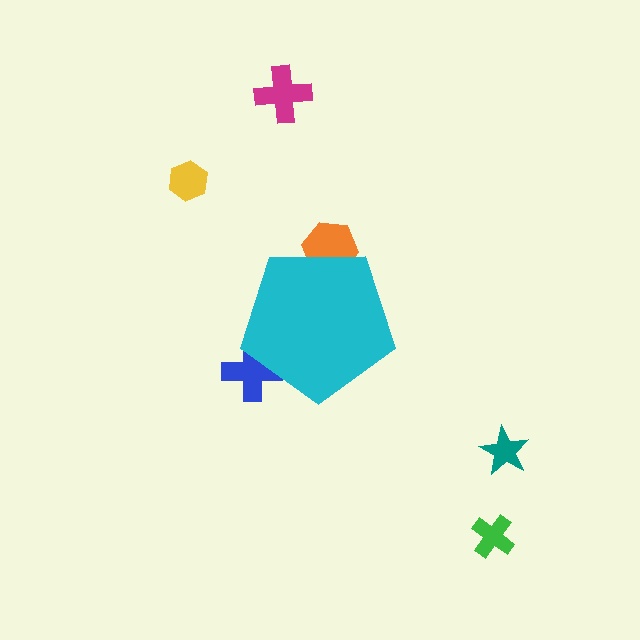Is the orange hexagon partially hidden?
Yes, the orange hexagon is partially hidden behind the cyan pentagon.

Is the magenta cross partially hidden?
No, the magenta cross is fully visible.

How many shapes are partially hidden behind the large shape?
2 shapes are partially hidden.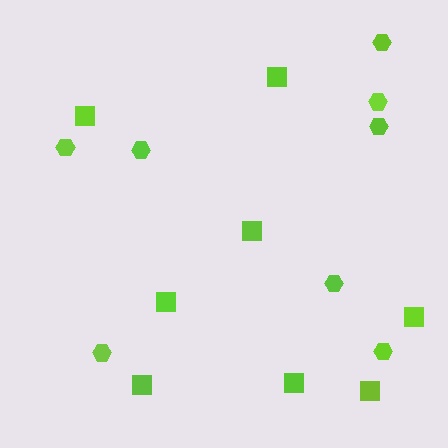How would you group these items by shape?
There are 2 groups: one group of squares (8) and one group of hexagons (8).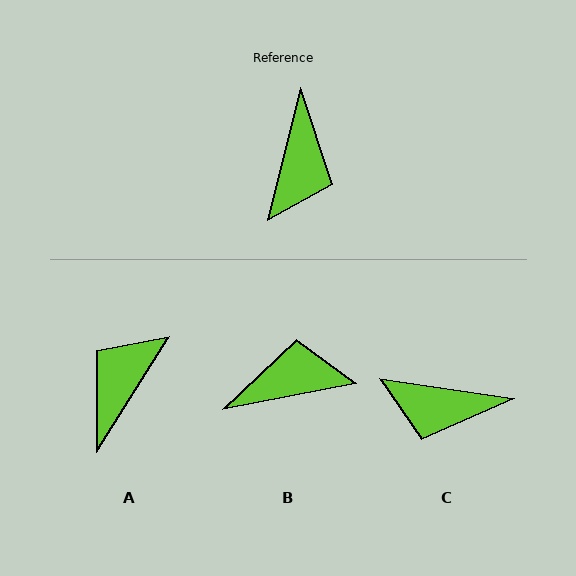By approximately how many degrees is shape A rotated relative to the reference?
Approximately 161 degrees counter-clockwise.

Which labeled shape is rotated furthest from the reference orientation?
A, about 161 degrees away.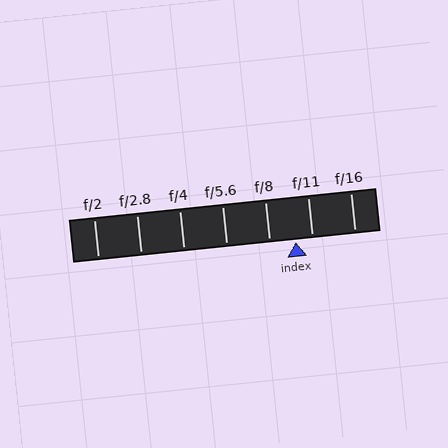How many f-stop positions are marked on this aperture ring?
There are 7 f-stop positions marked.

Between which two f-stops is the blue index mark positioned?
The index mark is between f/8 and f/11.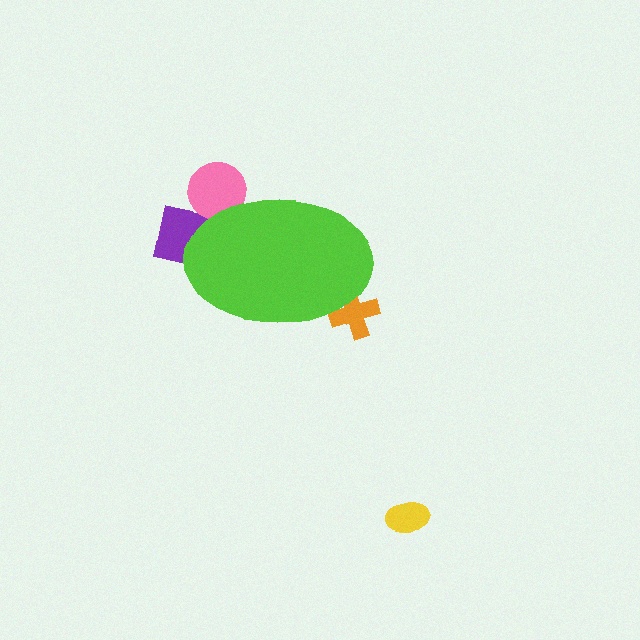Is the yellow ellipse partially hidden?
No, the yellow ellipse is fully visible.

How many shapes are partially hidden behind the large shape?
3 shapes are partially hidden.